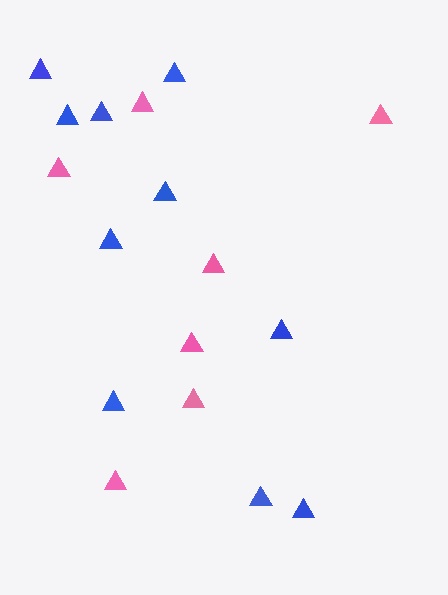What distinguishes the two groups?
There are 2 groups: one group of pink triangles (7) and one group of blue triangles (10).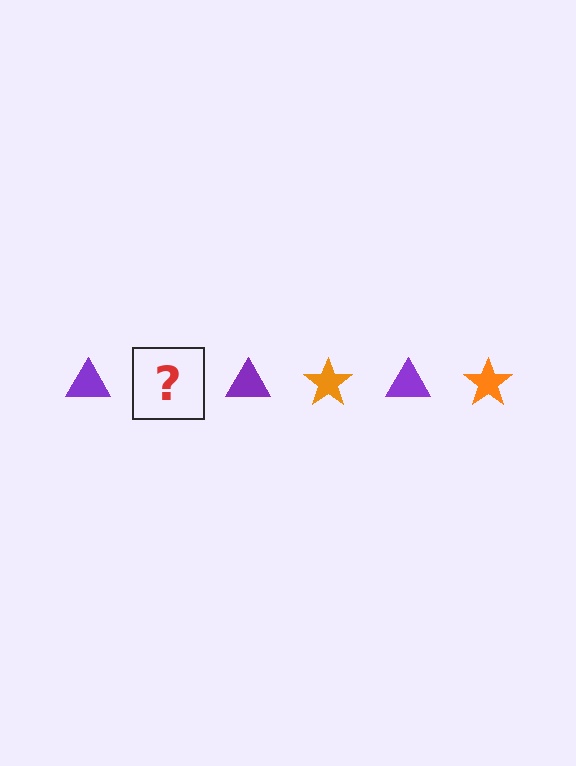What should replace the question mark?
The question mark should be replaced with an orange star.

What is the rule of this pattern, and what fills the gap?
The rule is that the pattern alternates between purple triangle and orange star. The gap should be filled with an orange star.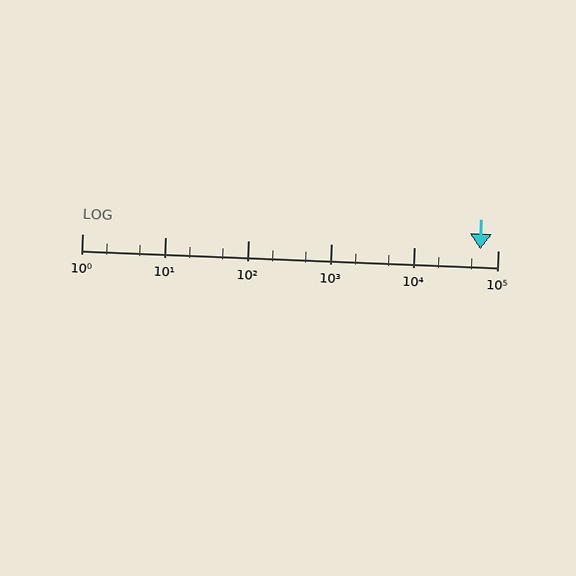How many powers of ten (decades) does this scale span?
The scale spans 5 decades, from 1 to 100000.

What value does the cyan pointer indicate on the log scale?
The pointer indicates approximately 61000.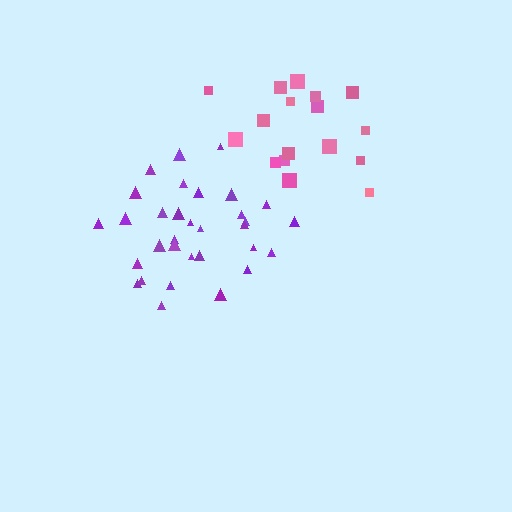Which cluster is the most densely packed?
Purple.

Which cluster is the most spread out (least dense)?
Pink.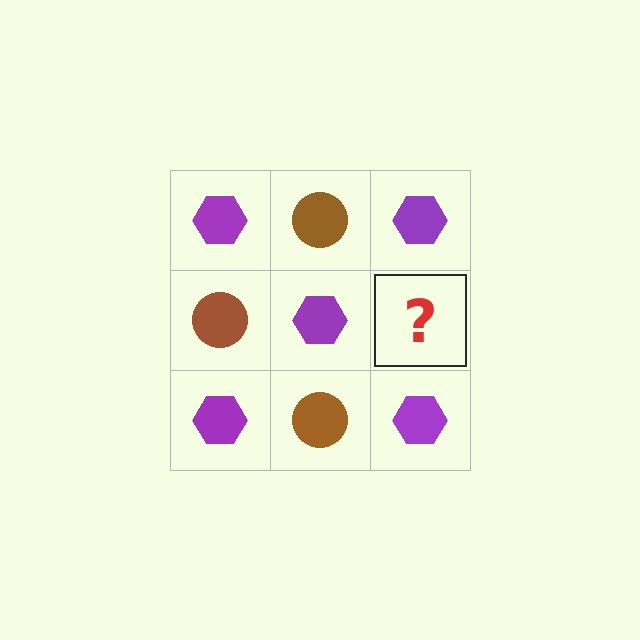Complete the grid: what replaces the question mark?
The question mark should be replaced with a brown circle.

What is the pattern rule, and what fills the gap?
The rule is that it alternates purple hexagon and brown circle in a checkerboard pattern. The gap should be filled with a brown circle.